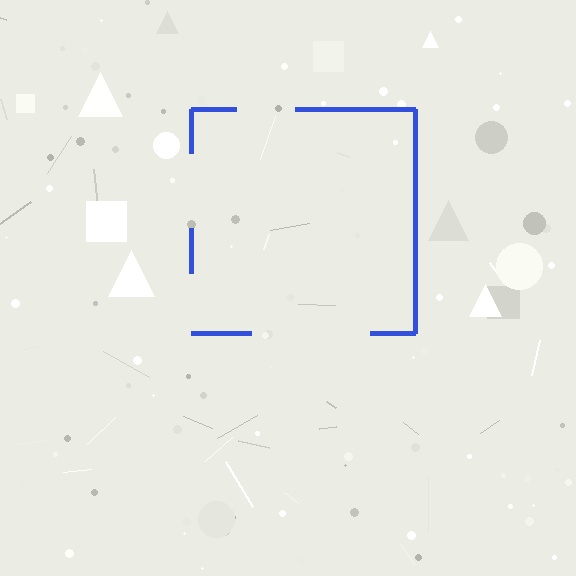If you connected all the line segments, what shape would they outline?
They would outline a square.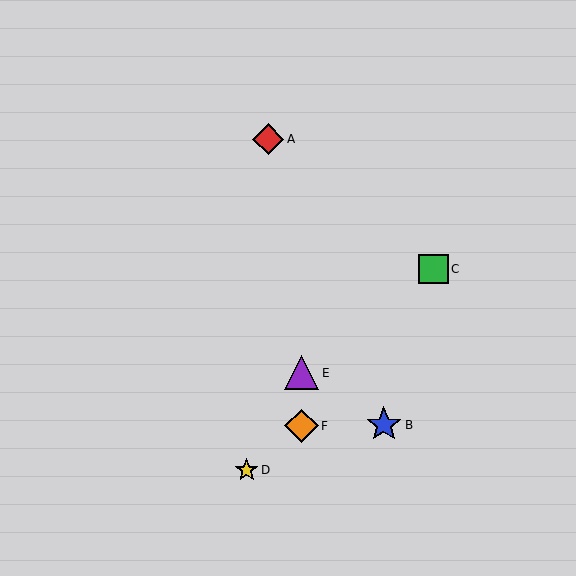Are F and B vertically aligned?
No, F is at x≈302 and B is at x≈384.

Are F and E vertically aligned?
Yes, both are at x≈302.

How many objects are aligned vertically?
2 objects (E, F) are aligned vertically.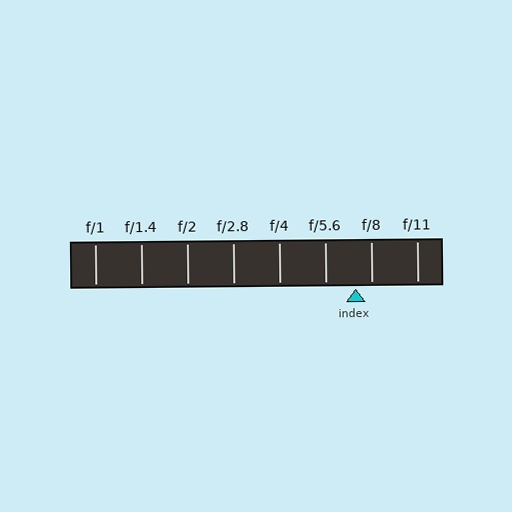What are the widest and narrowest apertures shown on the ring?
The widest aperture shown is f/1 and the narrowest is f/11.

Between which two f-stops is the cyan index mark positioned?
The index mark is between f/5.6 and f/8.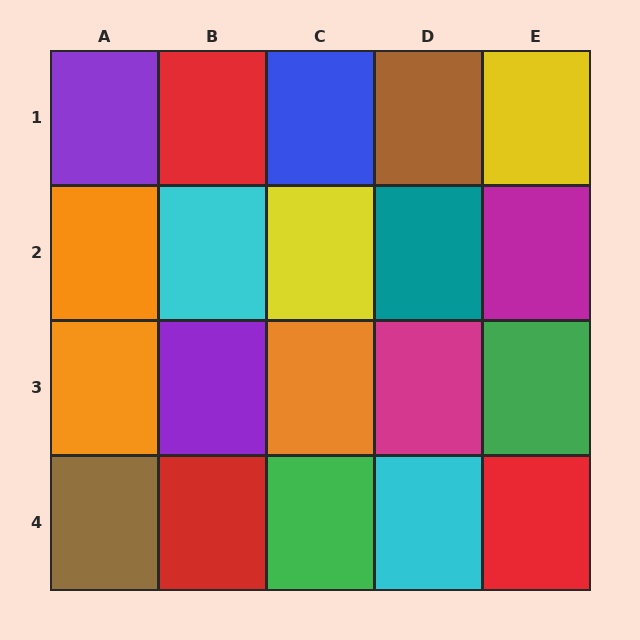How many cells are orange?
3 cells are orange.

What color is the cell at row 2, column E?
Magenta.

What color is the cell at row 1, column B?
Red.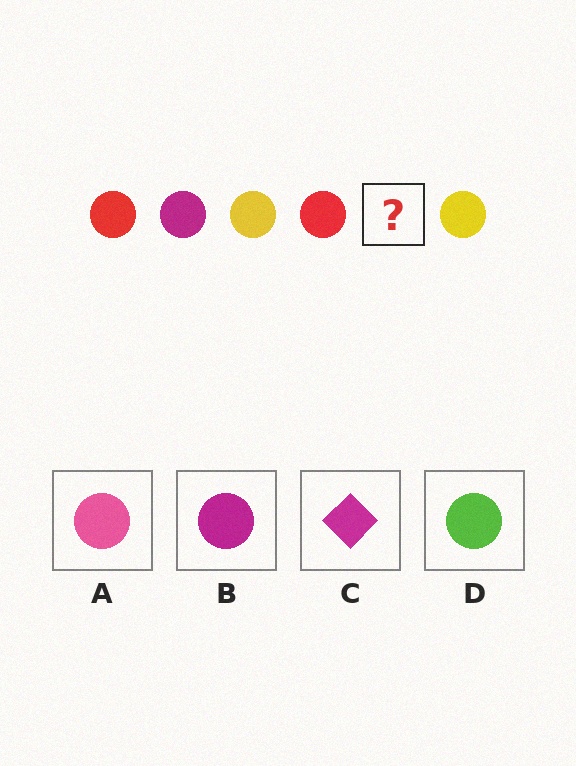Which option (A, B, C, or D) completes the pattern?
B.